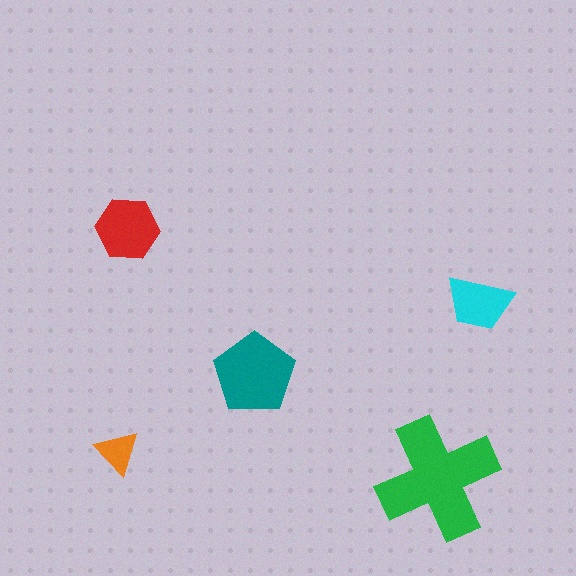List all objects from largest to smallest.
The green cross, the teal pentagon, the red hexagon, the cyan trapezoid, the orange triangle.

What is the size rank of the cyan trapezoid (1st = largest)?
4th.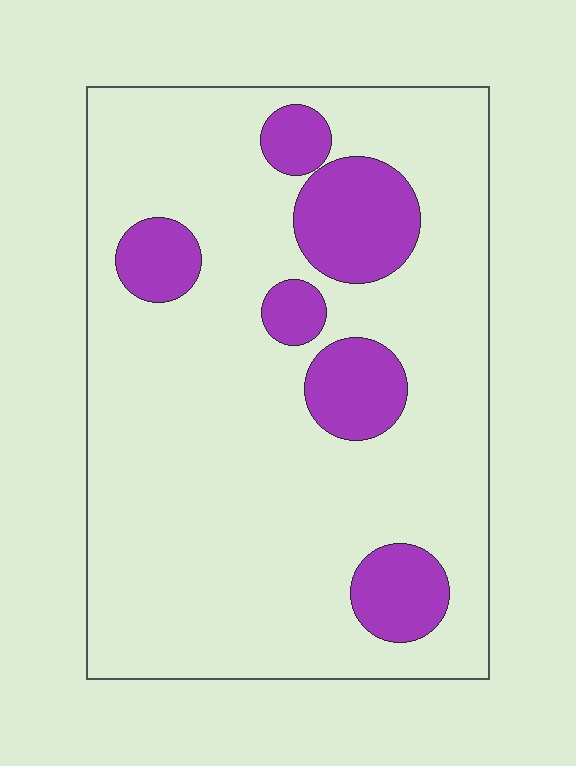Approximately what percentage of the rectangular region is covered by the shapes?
Approximately 20%.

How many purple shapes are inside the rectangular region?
6.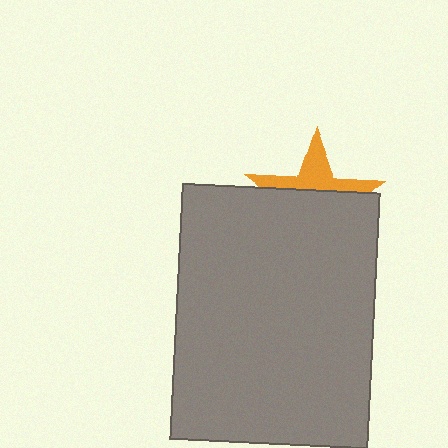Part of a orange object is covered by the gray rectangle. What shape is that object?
It is a star.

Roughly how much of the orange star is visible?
A small part of it is visible (roughly 38%).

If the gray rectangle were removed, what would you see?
You would see the complete orange star.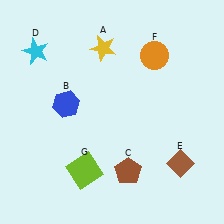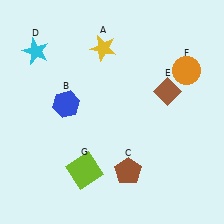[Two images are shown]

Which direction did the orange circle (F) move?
The orange circle (F) moved right.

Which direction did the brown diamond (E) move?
The brown diamond (E) moved up.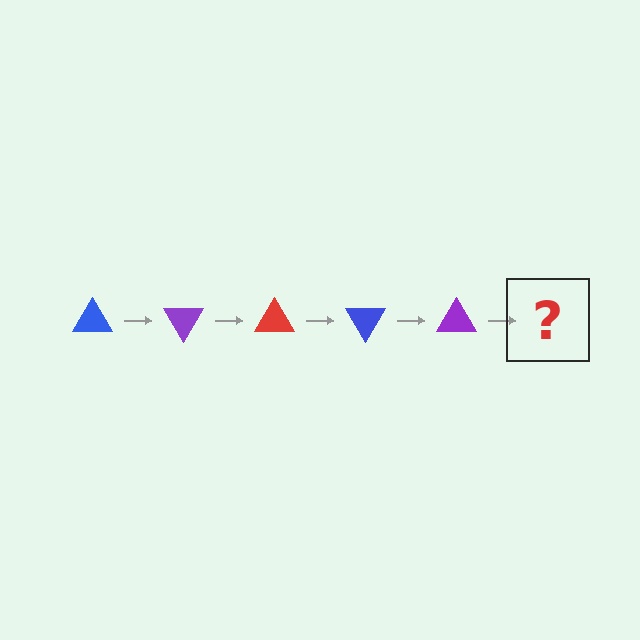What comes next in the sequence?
The next element should be a red triangle, rotated 300 degrees from the start.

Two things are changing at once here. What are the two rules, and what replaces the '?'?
The two rules are that it rotates 60 degrees each step and the color cycles through blue, purple, and red. The '?' should be a red triangle, rotated 300 degrees from the start.